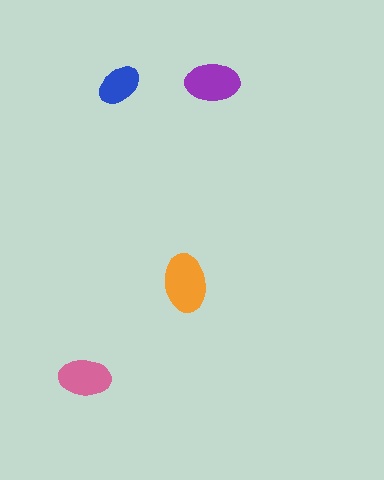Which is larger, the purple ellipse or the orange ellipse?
The orange one.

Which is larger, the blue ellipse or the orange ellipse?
The orange one.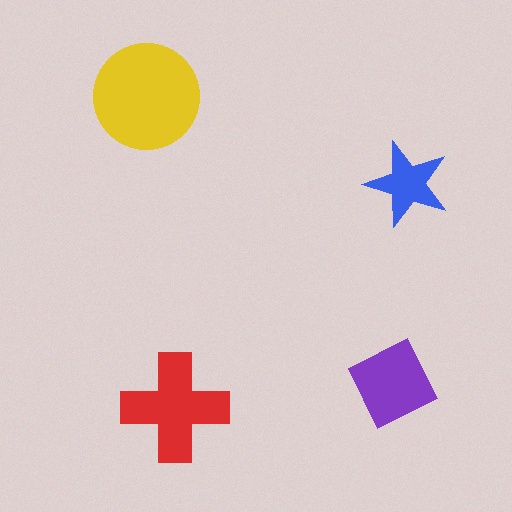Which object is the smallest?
The blue star.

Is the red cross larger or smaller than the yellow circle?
Smaller.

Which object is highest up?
The yellow circle is topmost.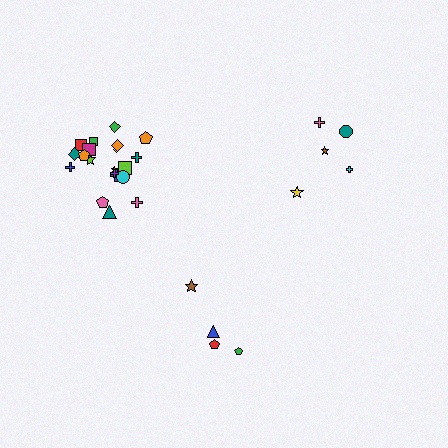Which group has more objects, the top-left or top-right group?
The top-left group.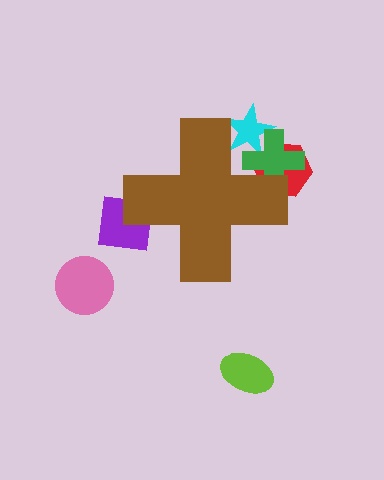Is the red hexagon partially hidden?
Yes, the red hexagon is partially hidden behind the brown cross.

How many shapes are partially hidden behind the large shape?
4 shapes are partially hidden.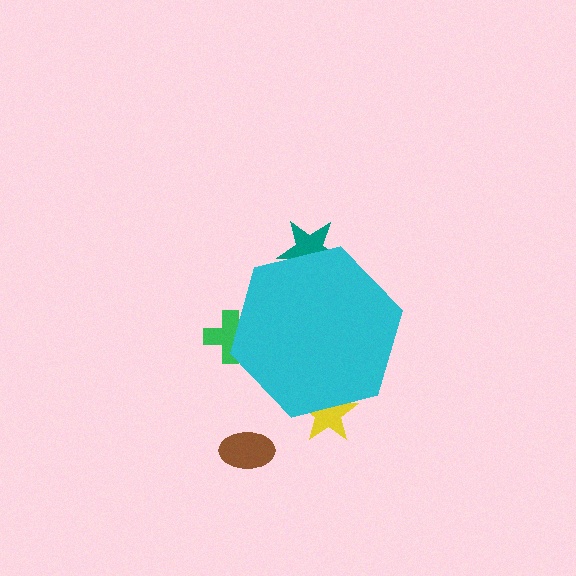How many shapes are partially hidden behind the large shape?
3 shapes are partially hidden.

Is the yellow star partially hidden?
Yes, the yellow star is partially hidden behind the cyan hexagon.